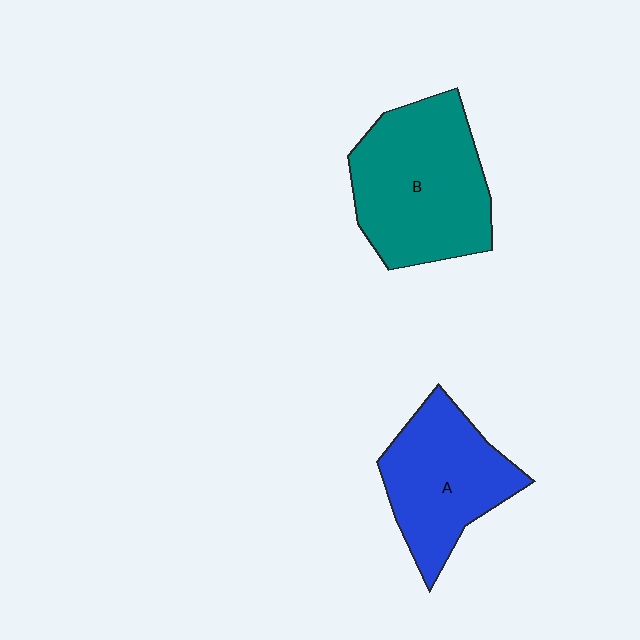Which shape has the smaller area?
Shape A (blue).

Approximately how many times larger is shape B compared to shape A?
Approximately 1.3 times.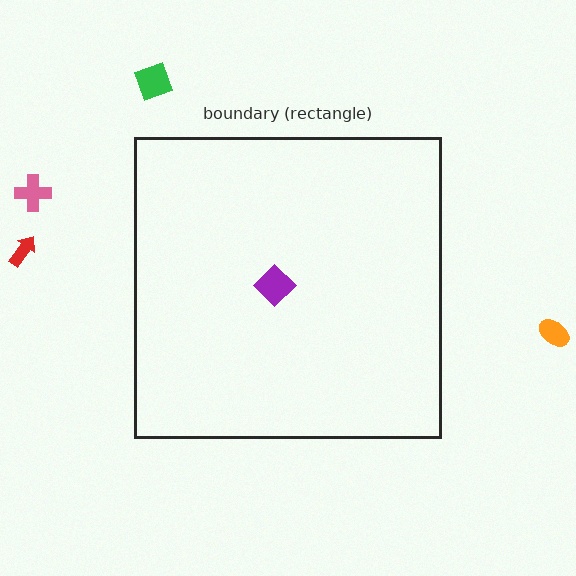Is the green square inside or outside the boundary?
Outside.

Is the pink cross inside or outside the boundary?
Outside.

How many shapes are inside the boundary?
1 inside, 4 outside.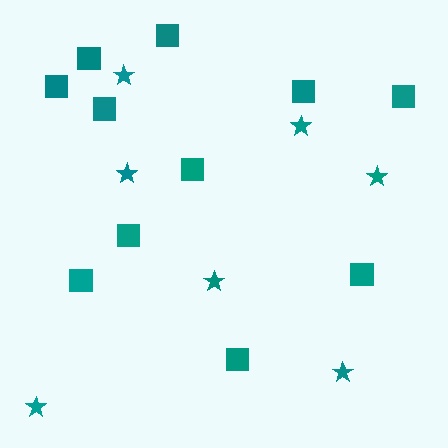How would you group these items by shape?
There are 2 groups: one group of stars (7) and one group of squares (11).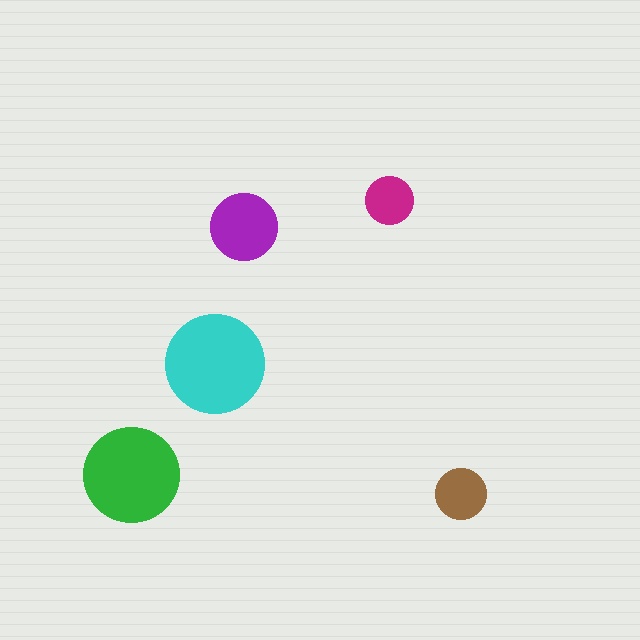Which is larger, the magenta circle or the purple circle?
The purple one.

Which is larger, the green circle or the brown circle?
The green one.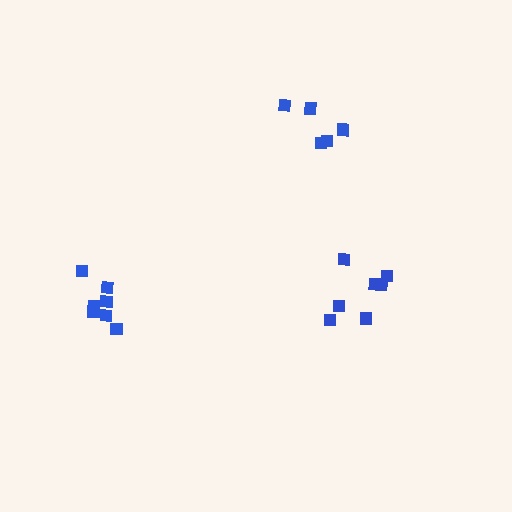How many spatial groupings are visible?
There are 3 spatial groupings.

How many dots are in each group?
Group 1: 7 dots, Group 2: 7 dots, Group 3: 5 dots (19 total).